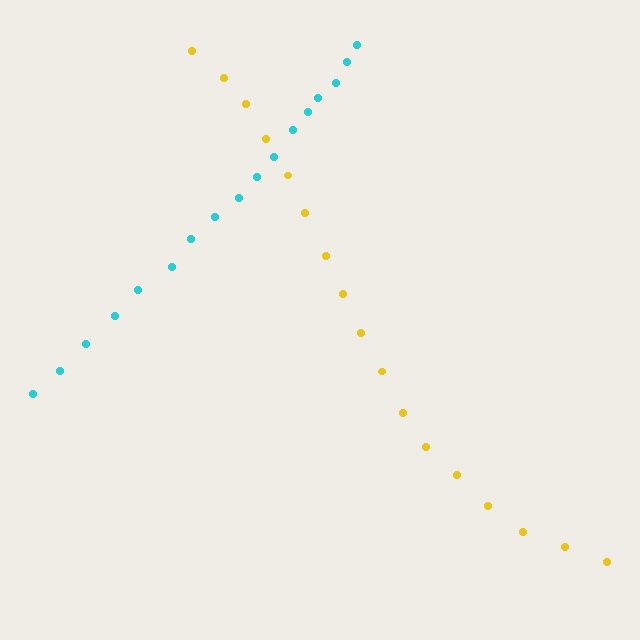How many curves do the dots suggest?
There are 2 distinct paths.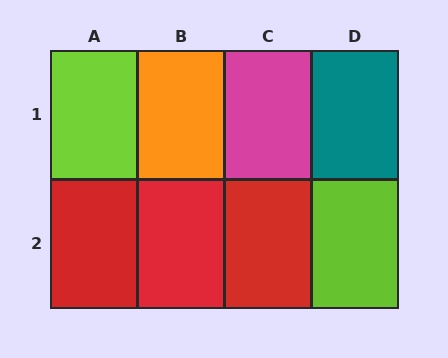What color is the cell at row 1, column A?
Lime.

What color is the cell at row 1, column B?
Orange.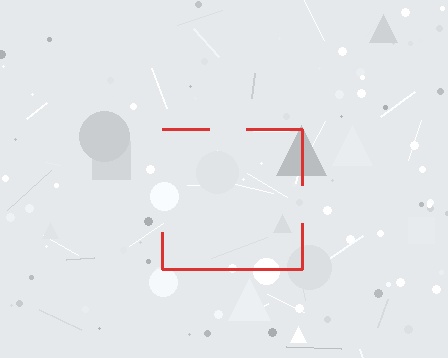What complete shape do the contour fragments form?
The contour fragments form a square.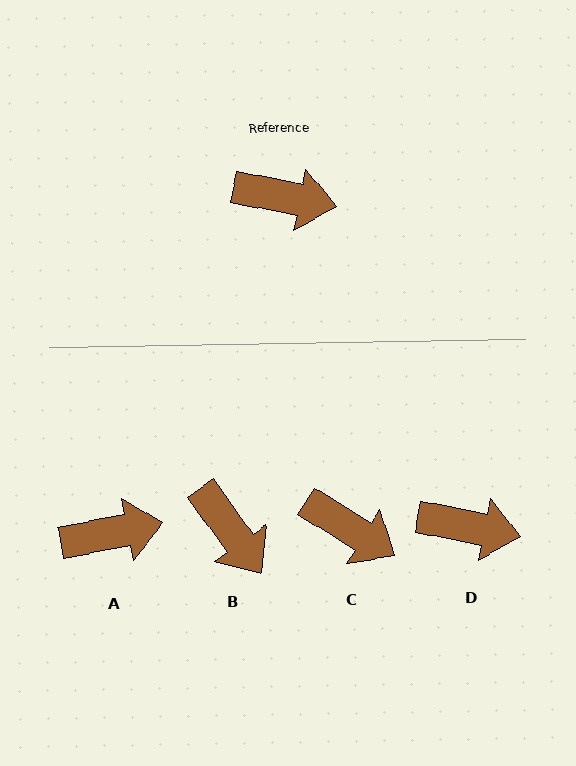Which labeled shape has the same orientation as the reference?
D.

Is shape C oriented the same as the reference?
No, it is off by about 21 degrees.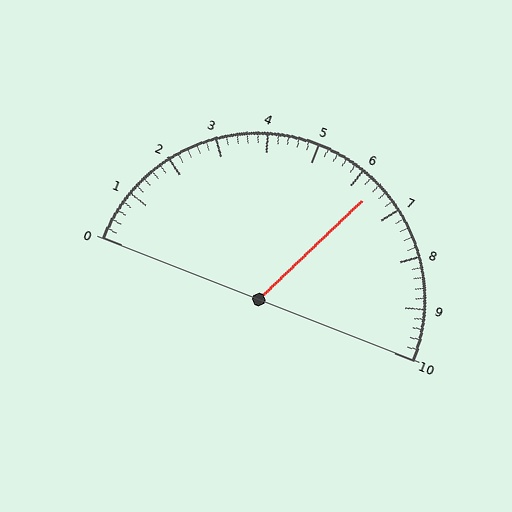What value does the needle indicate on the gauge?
The needle indicates approximately 6.4.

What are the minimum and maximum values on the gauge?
The gauge ranges from 0 to 10.